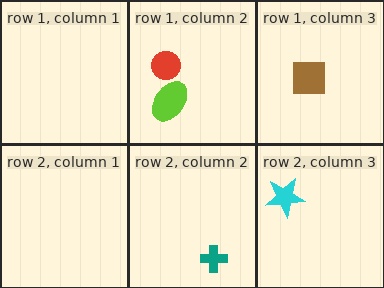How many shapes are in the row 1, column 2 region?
2.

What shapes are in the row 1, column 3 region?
The brown square.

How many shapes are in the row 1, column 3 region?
1.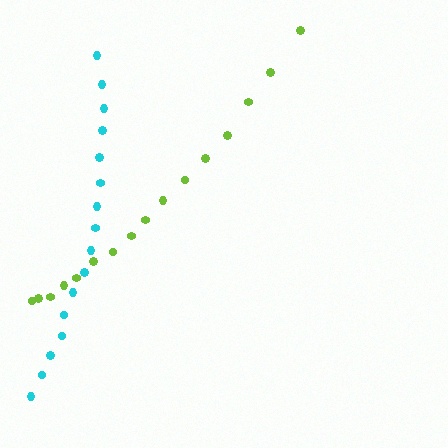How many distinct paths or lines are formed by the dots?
There are 2 distinct paths.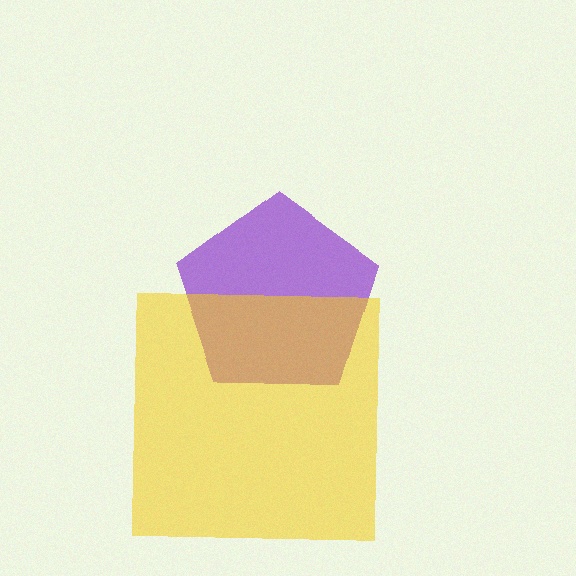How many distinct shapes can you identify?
There are 2 distinct shapes: a purple pentagon, a yellow square.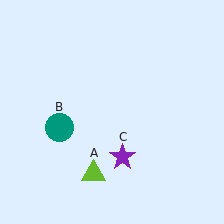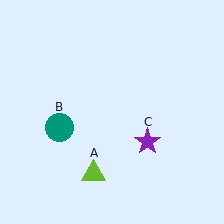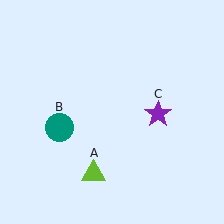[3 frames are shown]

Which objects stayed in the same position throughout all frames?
Lime triangle (object A) and teal circle (object B) remained stationary.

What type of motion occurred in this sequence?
The purple star (object C) rotated counterclockwise around the center of the scene.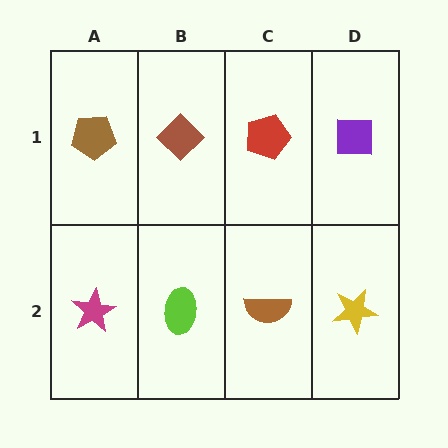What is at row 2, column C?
A brown semicircle.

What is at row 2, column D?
A yellow star.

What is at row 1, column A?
A brown pentagon.